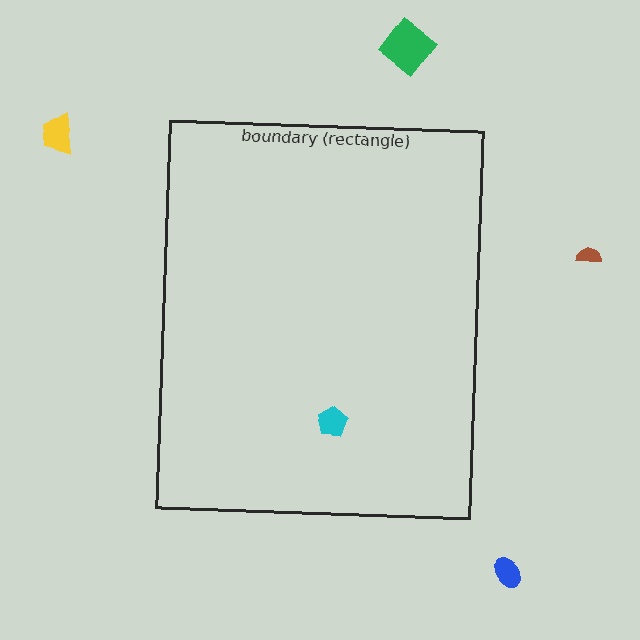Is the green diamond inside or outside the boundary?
Outside.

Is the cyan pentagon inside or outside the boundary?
Inside.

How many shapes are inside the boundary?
1 inside, 4 outside.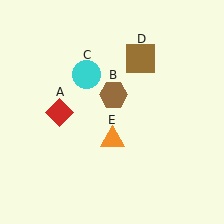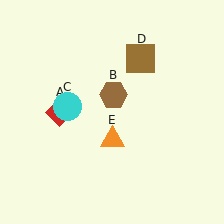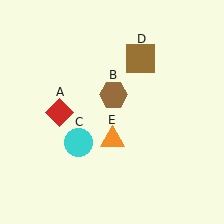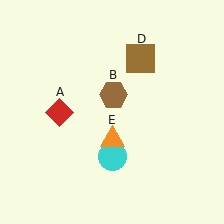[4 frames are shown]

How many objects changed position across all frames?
1 object changed position: cyan circle (object C).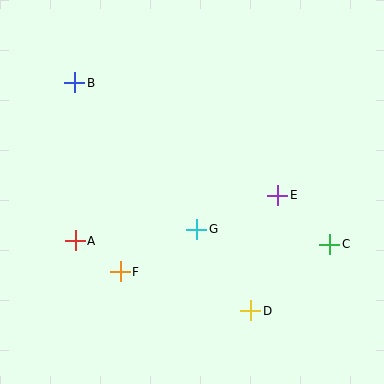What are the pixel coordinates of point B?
Point B is at (75, 83).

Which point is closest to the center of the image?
Point G at (197, 229) is closest to the center.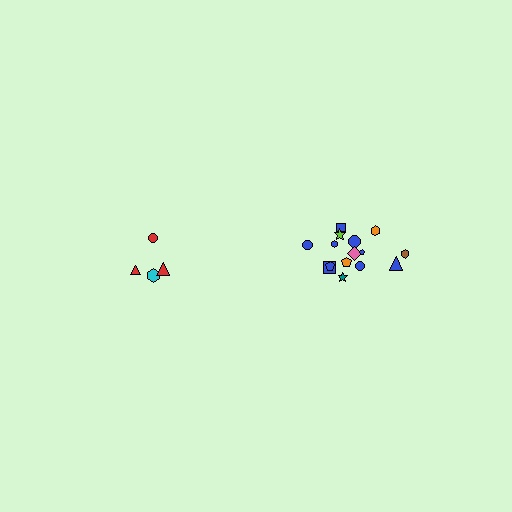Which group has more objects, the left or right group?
The right group.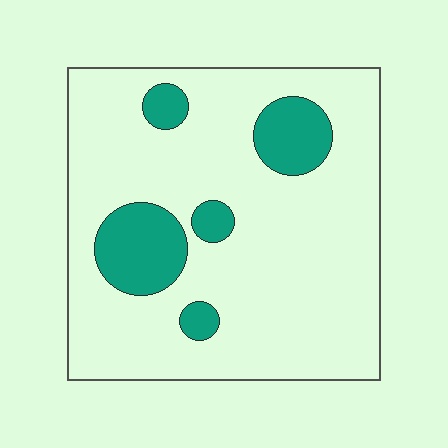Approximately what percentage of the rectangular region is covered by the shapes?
Approximately 15%.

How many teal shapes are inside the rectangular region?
5.